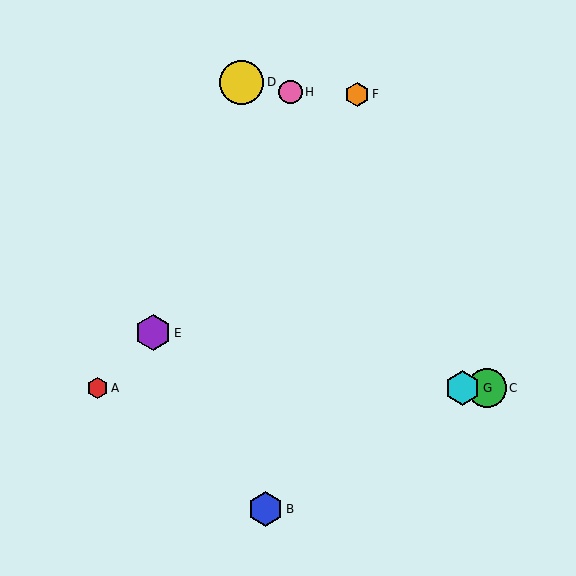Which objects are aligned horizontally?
Objects A, C, G are aligned horizontally.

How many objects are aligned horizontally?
3 objects (A, C, G) are aligned horizontally.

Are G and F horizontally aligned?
No, G is at y≈388 and F is at y≈94.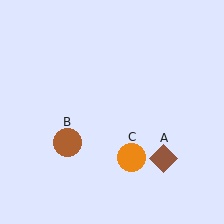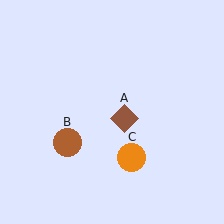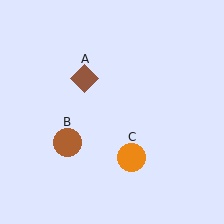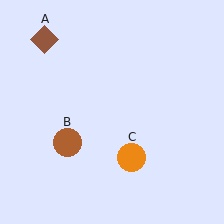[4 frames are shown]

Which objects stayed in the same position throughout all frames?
Brown circle (object B) and orange circle (object C) remained stationary.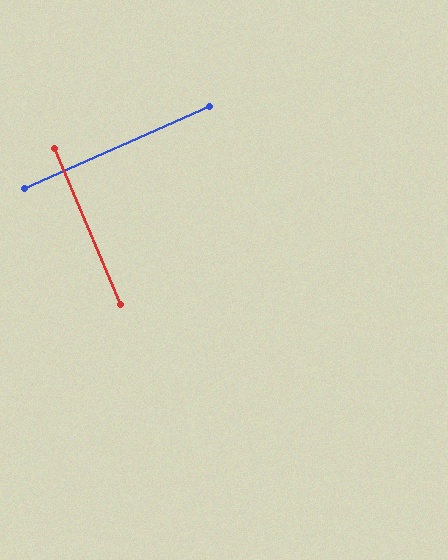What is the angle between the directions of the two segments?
Approximately 89 degrees.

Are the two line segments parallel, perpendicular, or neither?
Perpendicular — they meet at approximately 89°.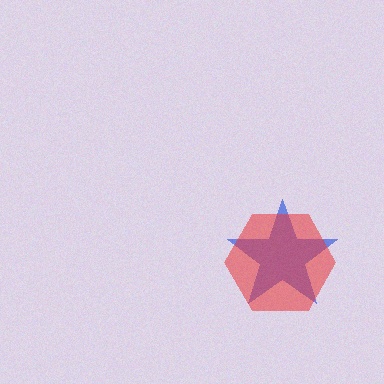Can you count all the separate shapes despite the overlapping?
Yes, there are 2 separate shapes.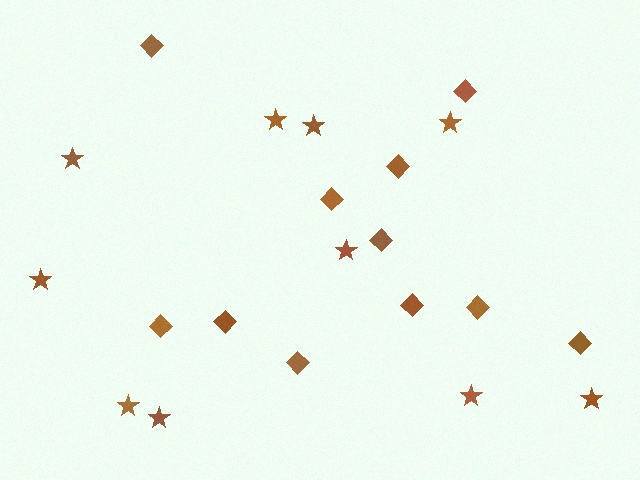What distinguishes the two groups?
There are 2 groups: one group of diamonds (11) and one group of stars (10).